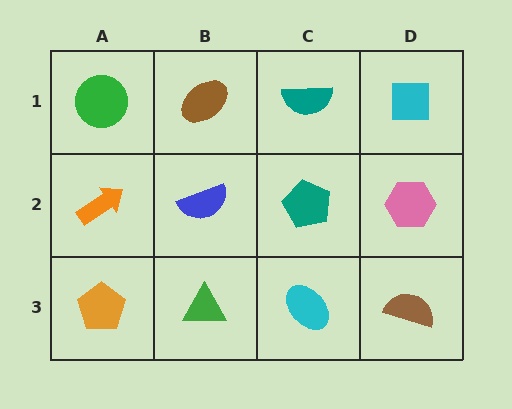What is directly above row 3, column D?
A pink hexagon.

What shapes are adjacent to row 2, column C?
A teal semicircle (row 1, column C), a cyan ellipse (row 3, column C), a blue semicircle (row 2, column B), a pink hexagon (row 2, column D).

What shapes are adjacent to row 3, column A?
An orange arrow (row 2, column A), a green triangle (row 3, column B).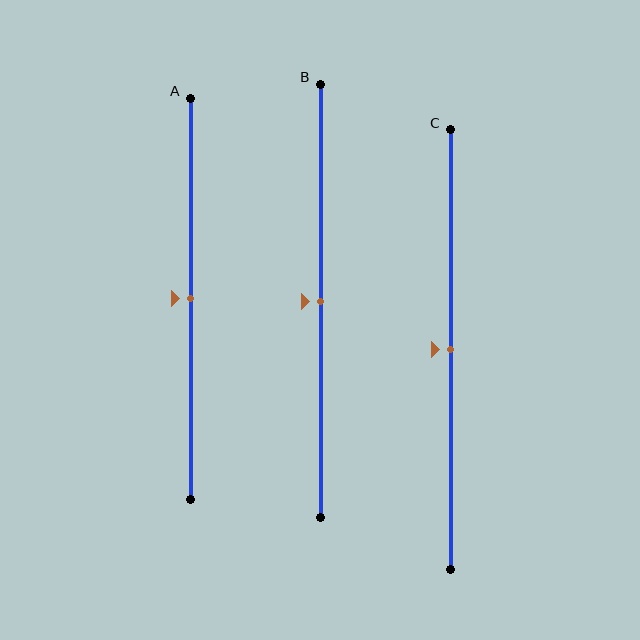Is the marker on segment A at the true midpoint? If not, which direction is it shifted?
Yes, the marker on segment A is at the true midpoint.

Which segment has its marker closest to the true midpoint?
Segment A has its marker closest to the true midpoint.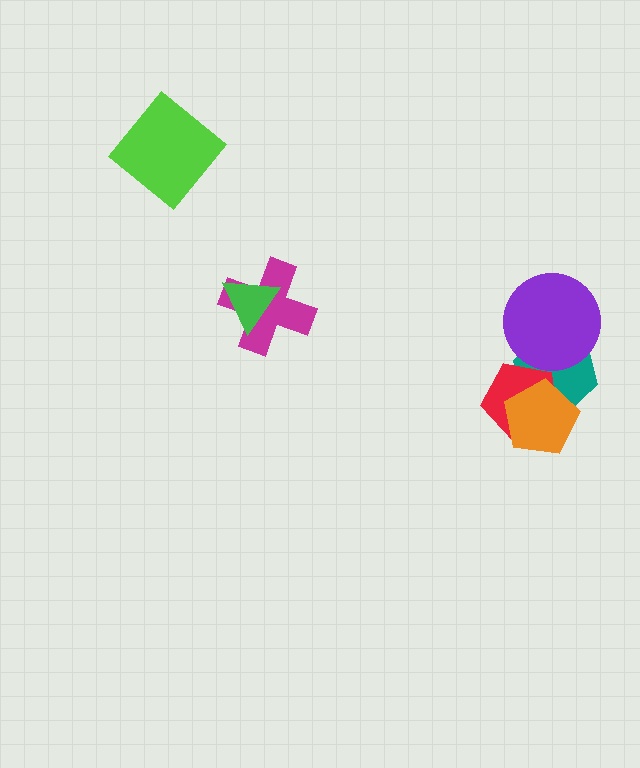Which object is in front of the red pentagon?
The orange pentagon is in front of the red pentagon.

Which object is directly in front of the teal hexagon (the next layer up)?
The purple circle is directly in front of the teal hexagon.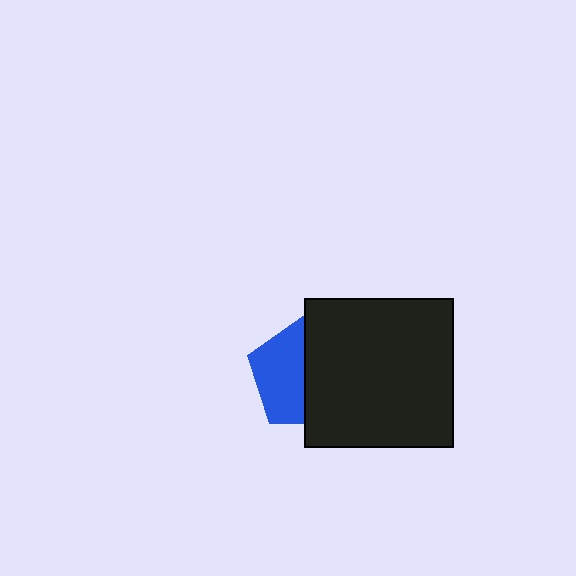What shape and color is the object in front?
The object in front is a black square.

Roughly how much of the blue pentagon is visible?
About half of it is visible (roughly 48%).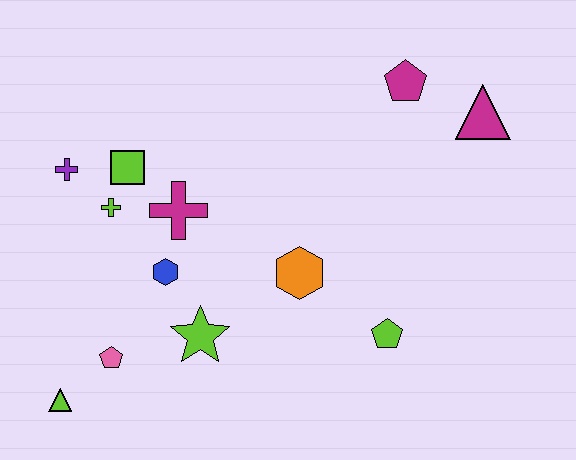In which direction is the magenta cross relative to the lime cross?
The magenta cross is to the right of the lime cross.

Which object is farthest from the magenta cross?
The magenta triangle is farthest from the magenta cross.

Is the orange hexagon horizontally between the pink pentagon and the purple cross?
No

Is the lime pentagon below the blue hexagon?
Yes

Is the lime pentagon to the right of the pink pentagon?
Yes